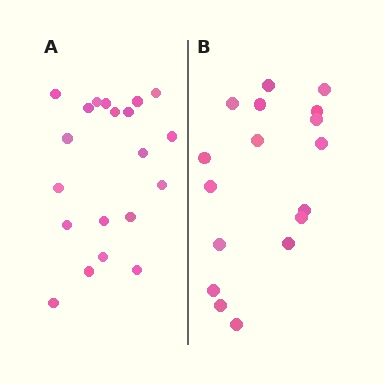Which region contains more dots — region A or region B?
Region A (the left region) has more dots.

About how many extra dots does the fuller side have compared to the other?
Region A has just a few more — roughly 2 or 3 more dots than region B.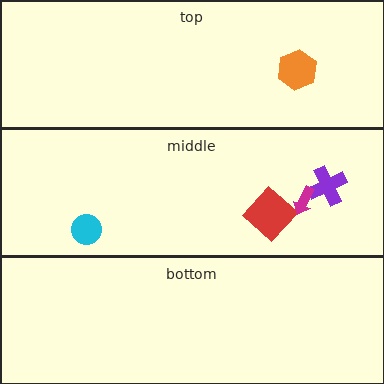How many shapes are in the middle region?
4.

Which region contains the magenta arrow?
The middle region.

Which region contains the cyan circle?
The middle region.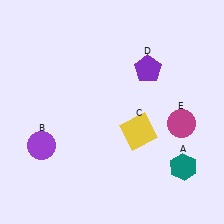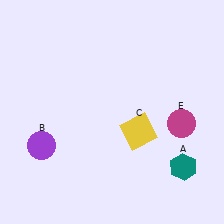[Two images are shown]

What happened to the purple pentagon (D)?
The purple pentagon (D) was removed in Image 2. It was in the top-right area of Image 1.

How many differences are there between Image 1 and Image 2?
There is 1 difference between the two images.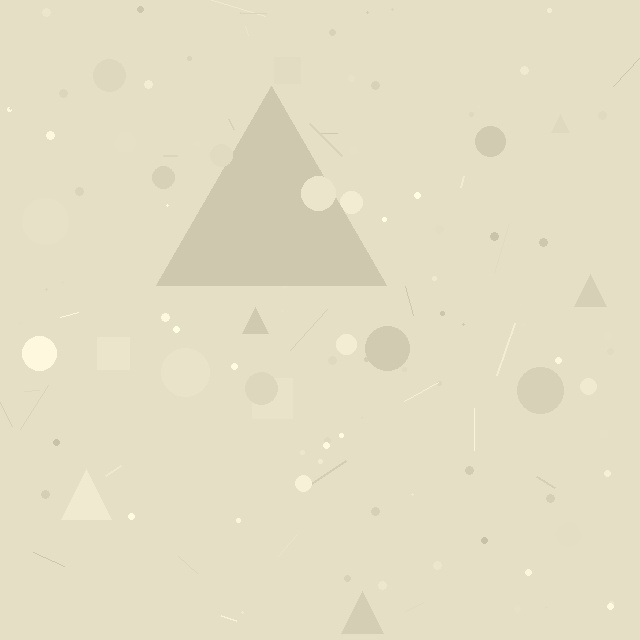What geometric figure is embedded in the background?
A triangle is embedded in the background.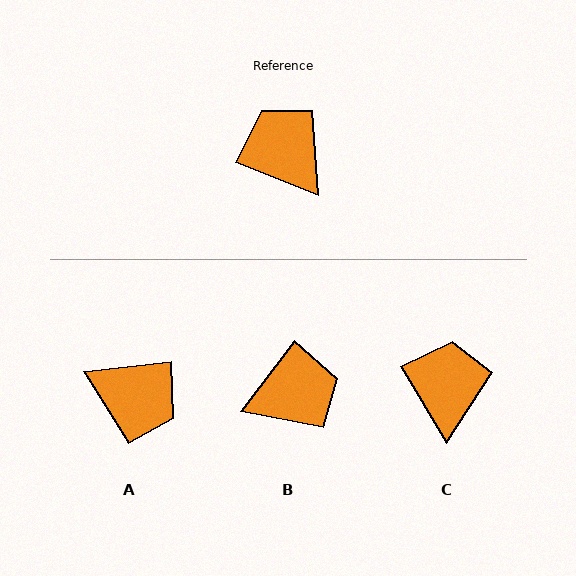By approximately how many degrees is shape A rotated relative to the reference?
Approximately 152 degrees clockwise.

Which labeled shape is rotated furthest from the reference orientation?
A, about 152 degrees away.